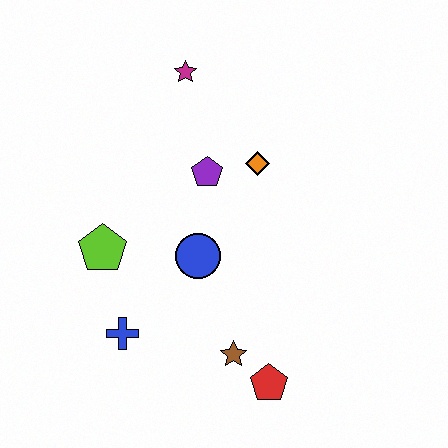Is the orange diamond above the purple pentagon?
Yes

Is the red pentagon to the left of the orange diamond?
No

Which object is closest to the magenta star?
The purple pentagon is closest to the magenta star.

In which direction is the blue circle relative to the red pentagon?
The blue circle is above the red pentagon.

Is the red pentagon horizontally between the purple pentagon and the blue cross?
No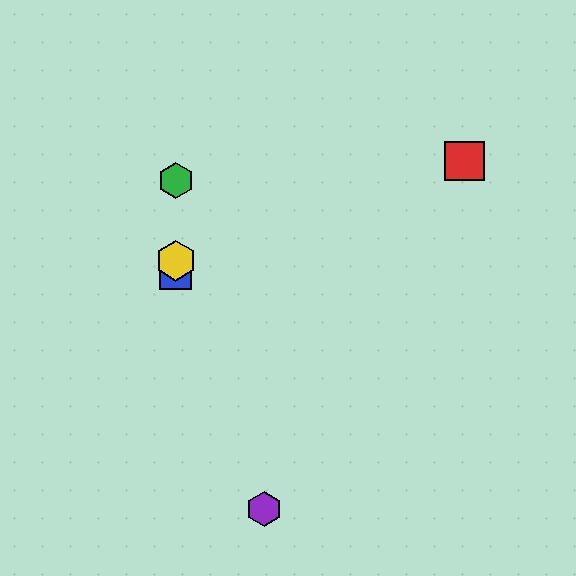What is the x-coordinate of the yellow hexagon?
The yellow hexagon is at x≈176.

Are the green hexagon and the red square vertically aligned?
No, the green hexagon is at x≈176 and the red square is at x≈464.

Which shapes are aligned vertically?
The blue square, the green hexagon, the yellow hexagon are aligned vertically.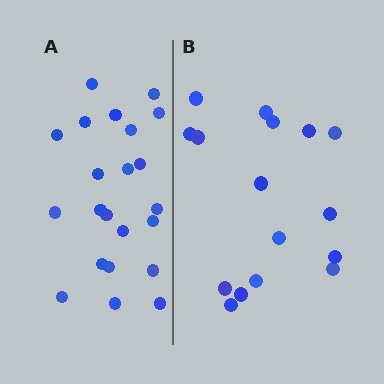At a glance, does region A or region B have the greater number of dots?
Region A (the left region) has more dots.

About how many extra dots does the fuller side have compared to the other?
Region A has about 6 more dots than region B.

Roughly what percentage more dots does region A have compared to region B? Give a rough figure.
About 40% more.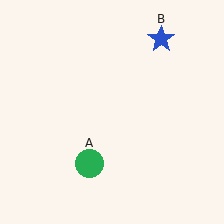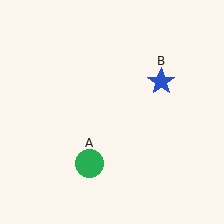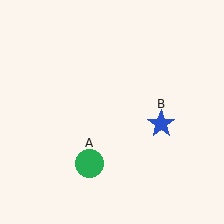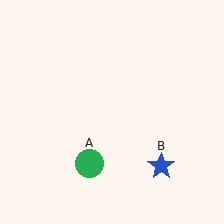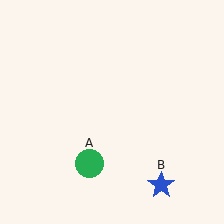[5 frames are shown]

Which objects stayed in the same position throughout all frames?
Green circle (object A) remained stationary.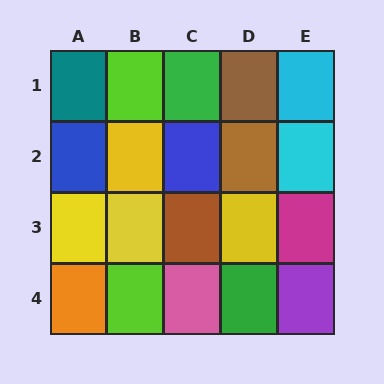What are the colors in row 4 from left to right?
Orange, lime, pink, green, purple.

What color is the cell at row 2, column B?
Yellow.